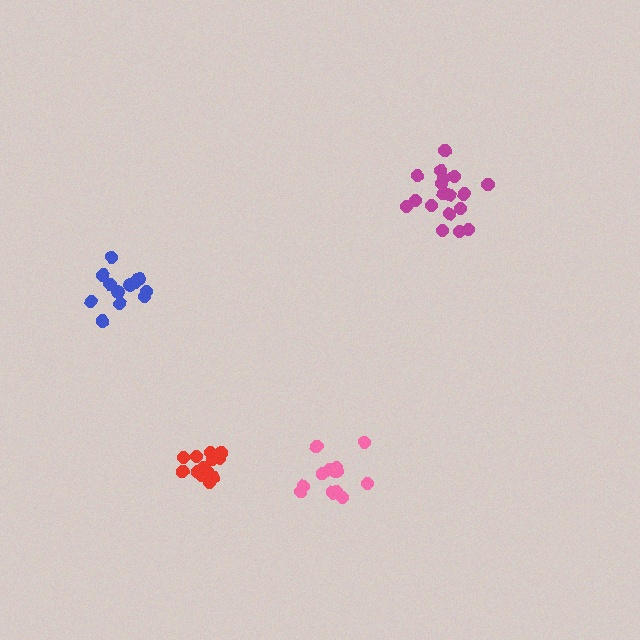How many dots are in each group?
Group 1: 18 dots, Group 2: 13 dots, Group 3: 12 dots, Group 4: 12 dots (55 total).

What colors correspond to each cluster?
The clusters are colored: magenta, red, blue, pink.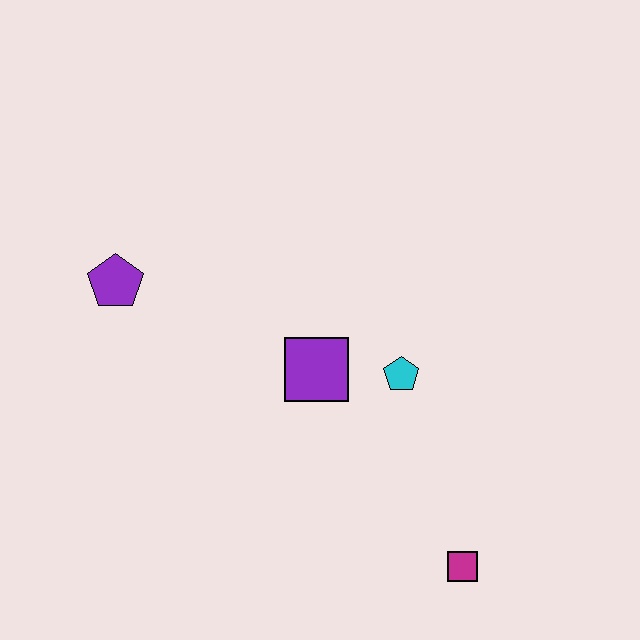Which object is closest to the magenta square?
The cyan pentagon is closest to the magenta square.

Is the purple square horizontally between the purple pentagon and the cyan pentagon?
Yes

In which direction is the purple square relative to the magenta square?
The purple square is above the magenta square.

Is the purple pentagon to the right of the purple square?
No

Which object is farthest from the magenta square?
The purple pentagon is farthest from the magenta square.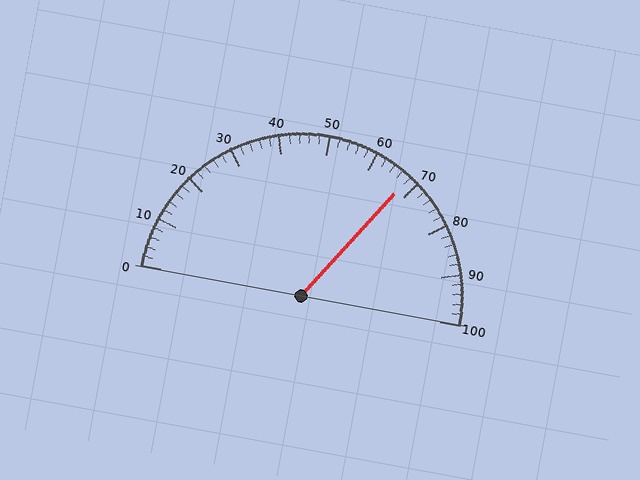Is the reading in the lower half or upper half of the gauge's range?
The reading is in the upper half of the range (0 to 100).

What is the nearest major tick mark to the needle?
The nearest major tick mark is 70.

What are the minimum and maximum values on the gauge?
The gauge ranges from 0 to 100.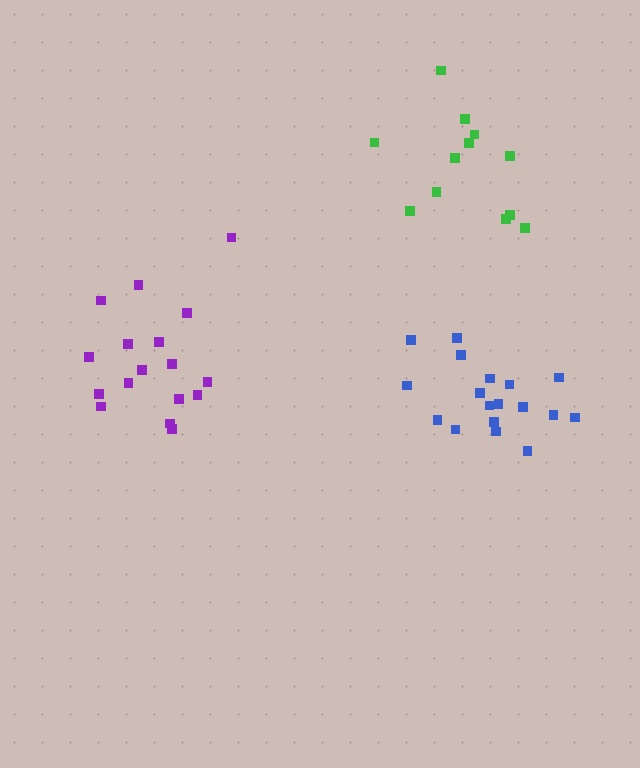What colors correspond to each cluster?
The clusters are colored: purple, blue, green.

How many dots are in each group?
Group 1: 17 dots, Group 2: 18 dots, Group 3: 12 dots (47 total).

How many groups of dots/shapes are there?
There are 3 groups.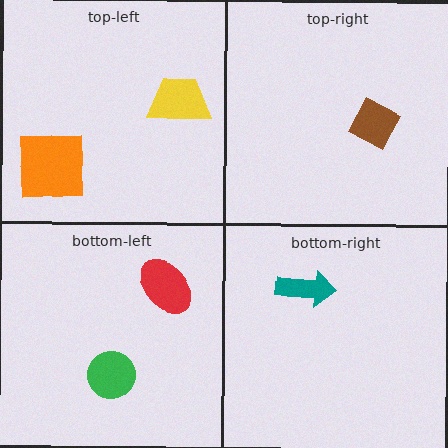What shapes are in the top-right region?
The brown diamond.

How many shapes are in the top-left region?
2.